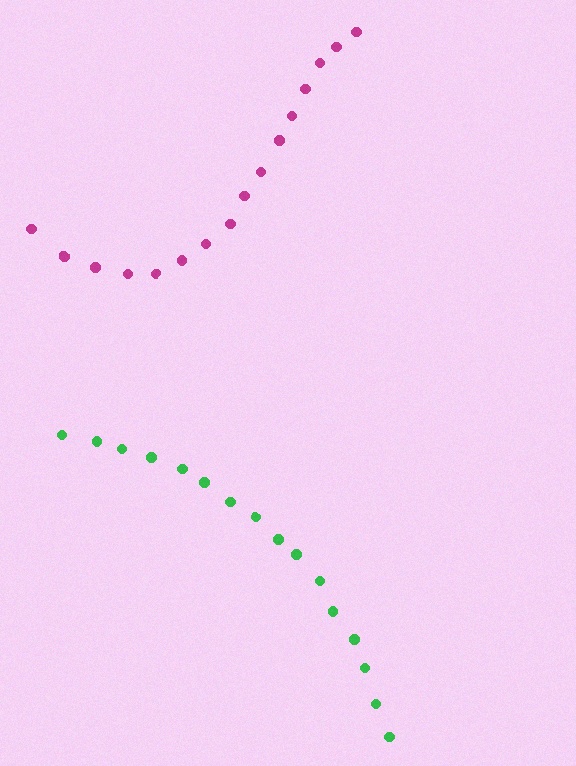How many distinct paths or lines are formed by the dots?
There are 2 distinct paths.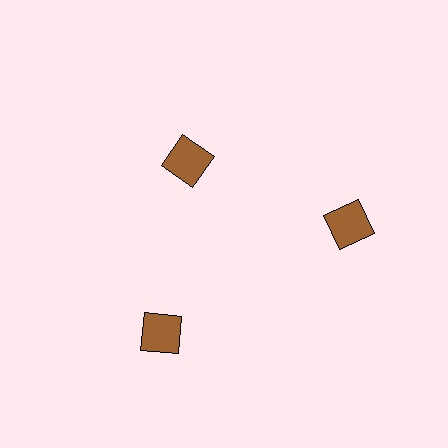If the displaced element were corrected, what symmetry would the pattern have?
It would have 3-fold rotational symmetry — the pattern would map onto itself every 120 degrees.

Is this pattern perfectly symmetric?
No. The 3 brown squares are arranged in a ring, but one element near the 11 o'clock position is pulled inward toward the center, breaking the 3-fold rotational symmetry.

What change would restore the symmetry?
The symmetry would be restored by moving it outward, back onto the ring so that all 3 squares sit at equal angles and equal distance from the center.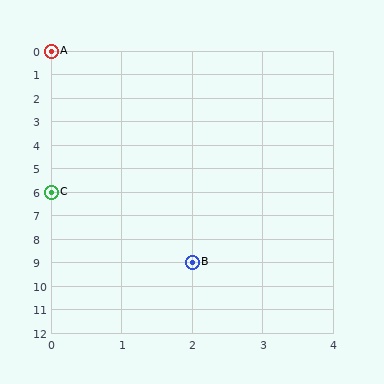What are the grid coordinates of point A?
Point A is at grid coordinates (0, 0).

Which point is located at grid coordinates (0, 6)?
Point C is at (0, 6).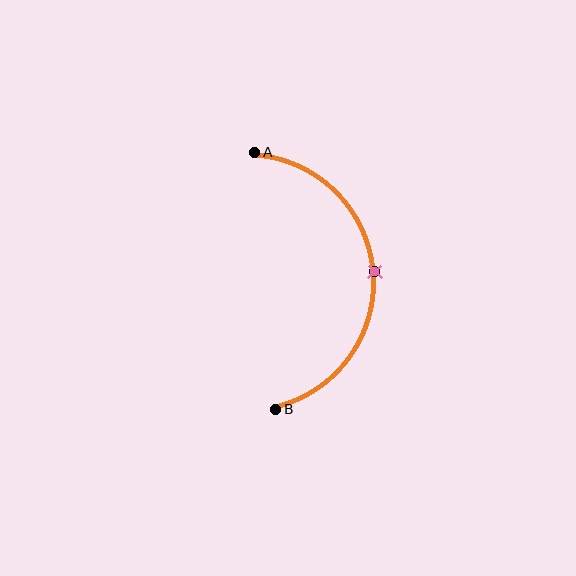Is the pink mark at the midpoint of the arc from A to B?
Yes. The pink mark lies on the arc at equal arc-length from both A and B — it is the arc midpoint.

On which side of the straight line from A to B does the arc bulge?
The arc bulges to the right of the straight line connecting A and B.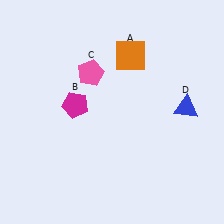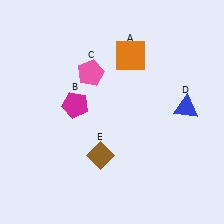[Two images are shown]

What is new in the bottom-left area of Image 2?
A brown diamond (E) was added in the bottom-left area of Image 2.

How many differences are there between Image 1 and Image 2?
There is 1 difference between the two images.